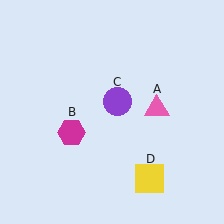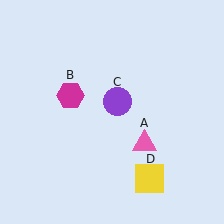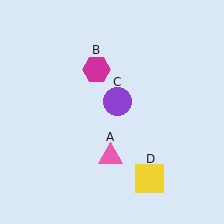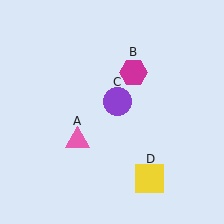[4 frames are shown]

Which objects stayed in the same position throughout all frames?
Purple circle (object C) and yellow square (object D) remained stationary.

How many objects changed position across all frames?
2 objects changed position: pink triangle (object A), magenta hexagon (object B).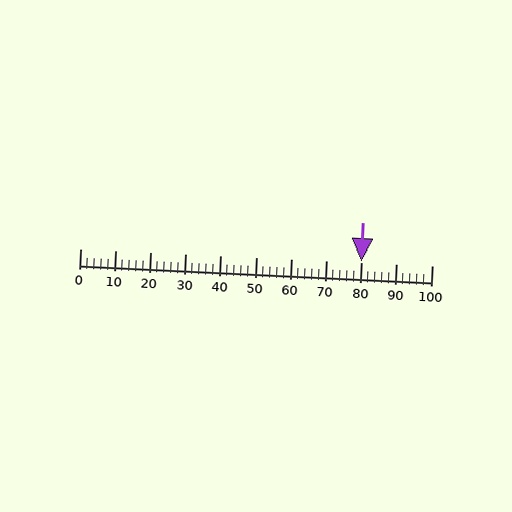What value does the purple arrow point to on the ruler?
The purple arrow points to approximately 80.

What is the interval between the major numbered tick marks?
The major tick marks are spaced 10 units apart.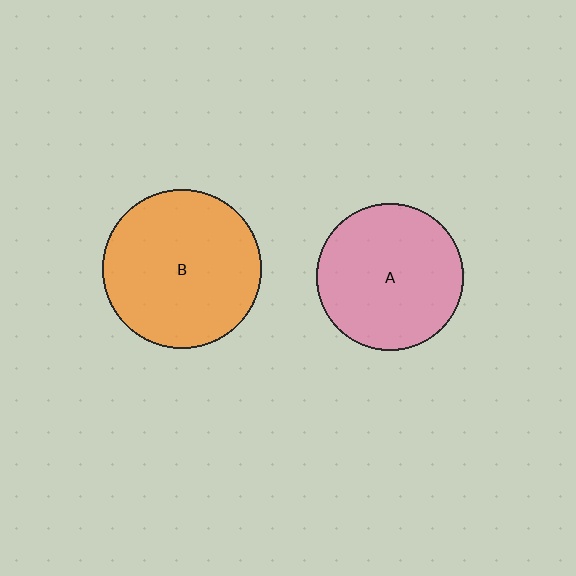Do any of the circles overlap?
No, none of the circles overlap.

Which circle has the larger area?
Circle B (orange).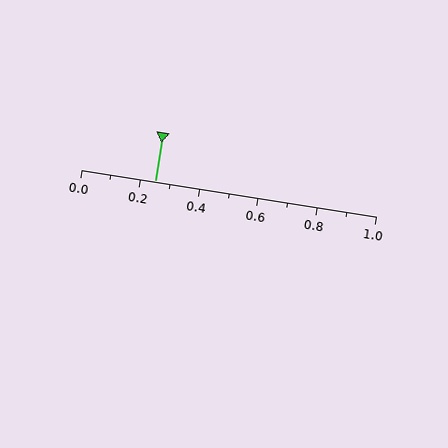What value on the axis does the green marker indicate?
The marker indicates approximately 0.25.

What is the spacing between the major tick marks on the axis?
The major ticks are spaced 0.2 apart.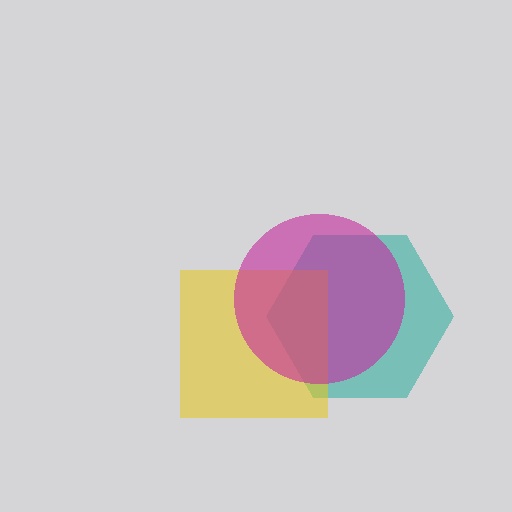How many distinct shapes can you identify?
There are 3 distinct shapes: a teal hexagon, a yellow square, a magenta circle.